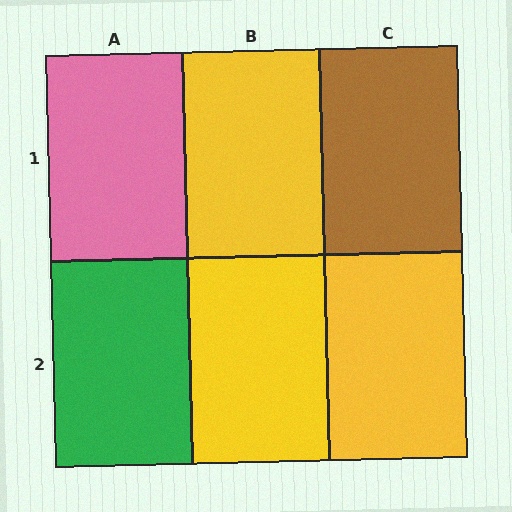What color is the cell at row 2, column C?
Yellow.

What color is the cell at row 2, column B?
Yellow.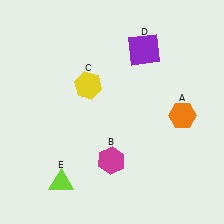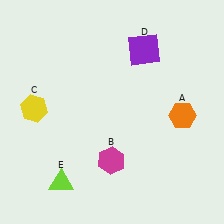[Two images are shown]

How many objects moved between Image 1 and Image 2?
1 object moved between the two images.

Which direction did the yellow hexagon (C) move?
The yellow hexagon (C) moved left.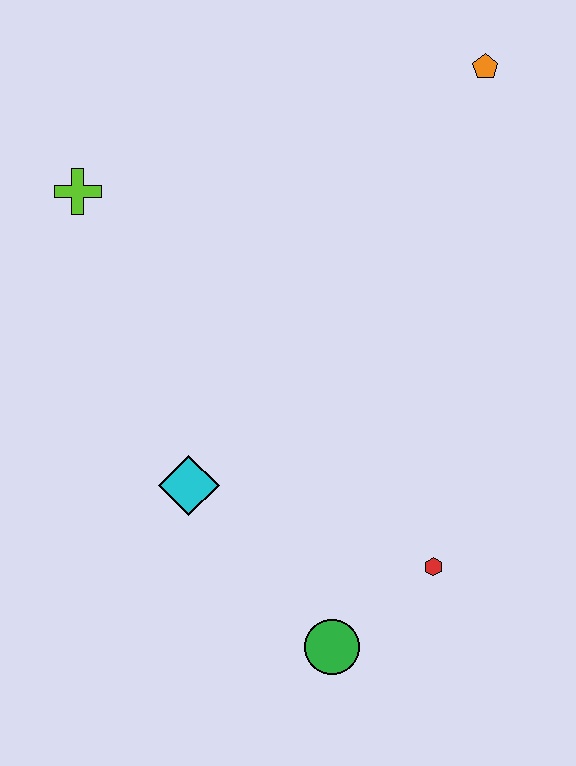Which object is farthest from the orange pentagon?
The green circle is farthest from the orange pentagon.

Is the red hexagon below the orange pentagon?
Yes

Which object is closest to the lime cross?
The cyan diamond is closest to the lime cross.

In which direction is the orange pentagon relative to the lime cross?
The orange pentagon is to the right of the lime cross.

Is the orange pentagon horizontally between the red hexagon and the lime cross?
No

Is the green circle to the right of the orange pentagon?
No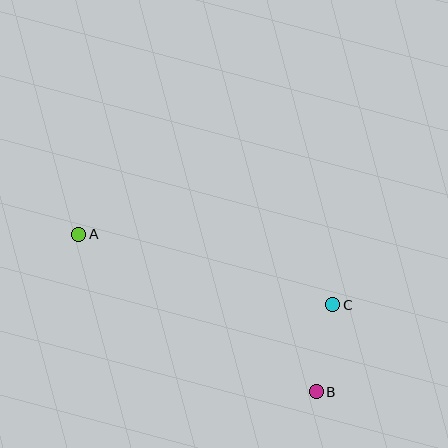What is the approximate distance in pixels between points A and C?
The distance between A and C is approximately 264 pixels.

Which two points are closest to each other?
Points B and C are closest to each other.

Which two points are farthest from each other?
Points A and B are farthest from each other.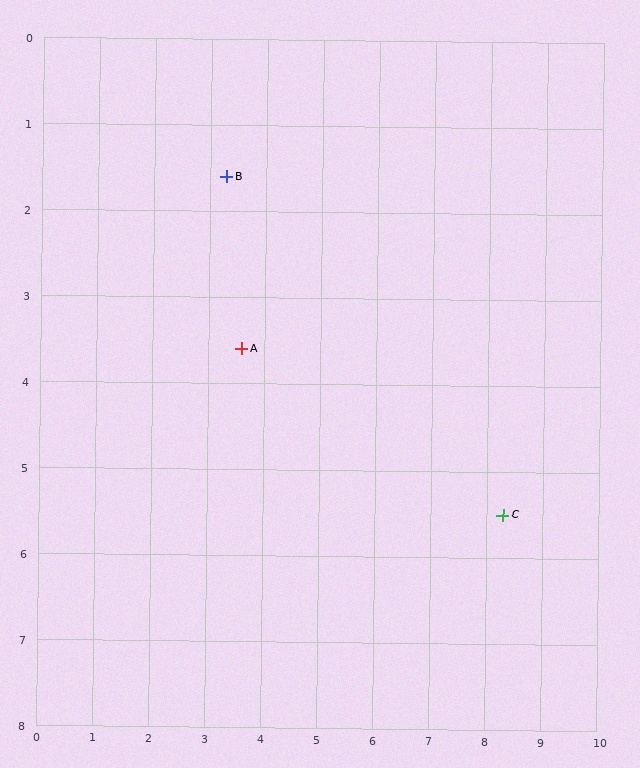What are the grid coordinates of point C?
Point C is at approximately (8.3, 5.5).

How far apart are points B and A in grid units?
Points B and A are about 2.0 grid units apart.